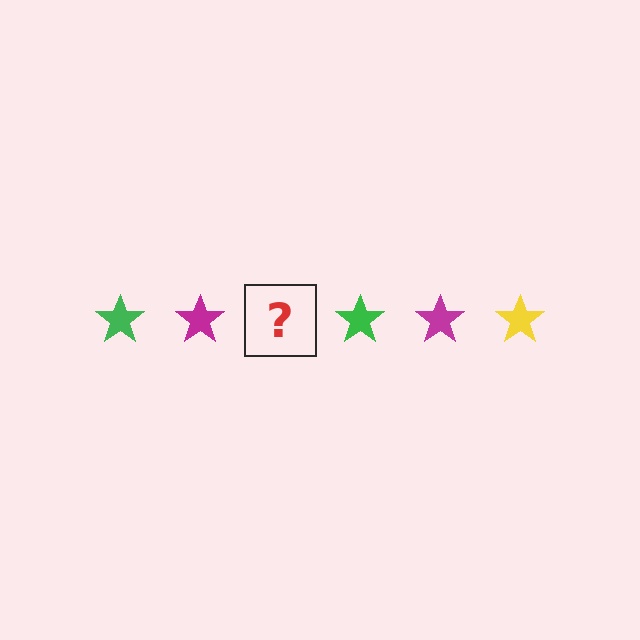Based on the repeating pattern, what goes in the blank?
The blank should be a yellow star.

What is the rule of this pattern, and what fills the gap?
The rule is that the pattern cycles through green, magenta, yellow stars. The gap should be filled with a yellow star.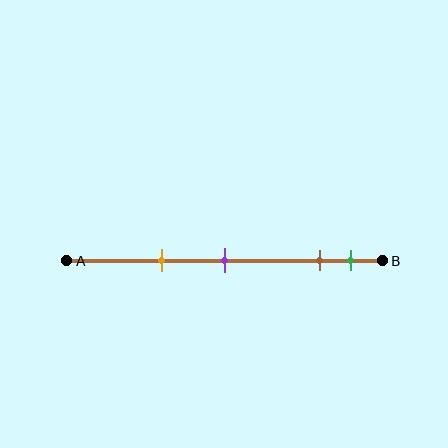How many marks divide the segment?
There are 4 marks dividing the segment.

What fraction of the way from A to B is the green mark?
The green mark is approximately 90% (0.9) of the way from A to B.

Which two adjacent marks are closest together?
The brown and green marks are the closest adjacent pair.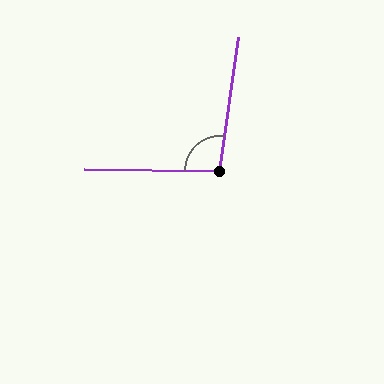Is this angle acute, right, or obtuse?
It is obtuse.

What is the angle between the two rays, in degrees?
Approximately 97 degrees.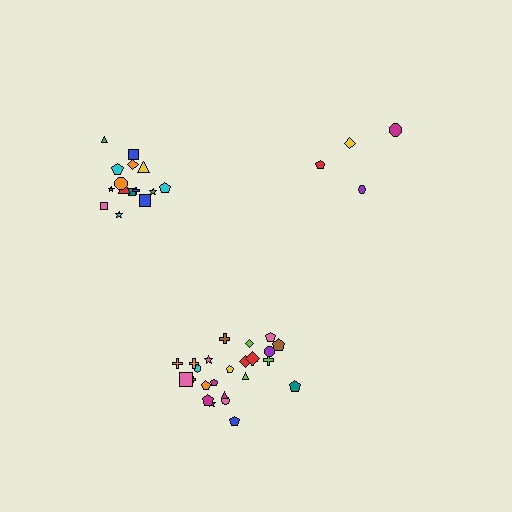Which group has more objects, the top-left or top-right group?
The top-left group.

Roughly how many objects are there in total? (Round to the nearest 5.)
Roughly 45 objects in total.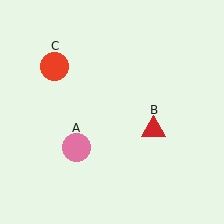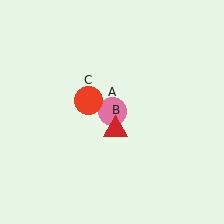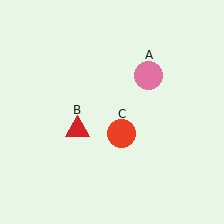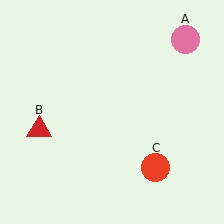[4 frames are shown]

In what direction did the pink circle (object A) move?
The pink circle (object A) moved up and to the right.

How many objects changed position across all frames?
3 objects changed position: pink circle (object A), red triangle (object B), red circle (object C).